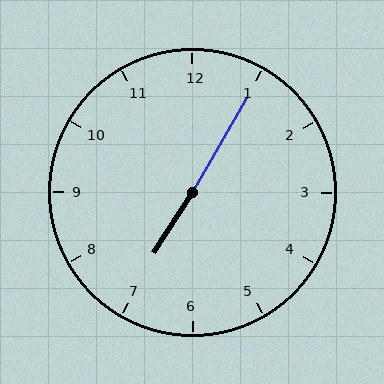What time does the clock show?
7:05.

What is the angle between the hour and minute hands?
Approximately 178 degrees.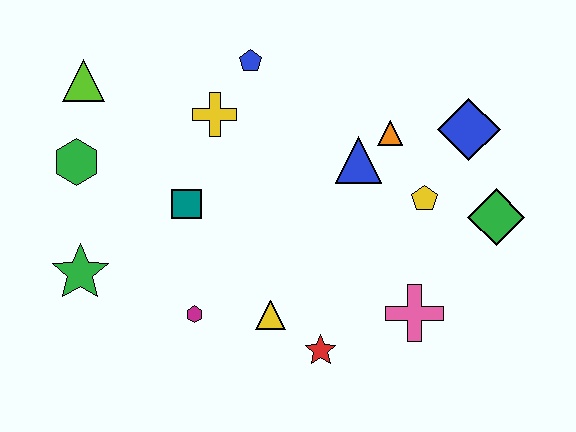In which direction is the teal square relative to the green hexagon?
The teal square is to the right of the green hexagon.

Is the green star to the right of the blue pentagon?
No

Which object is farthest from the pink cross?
The lime triangle is farthest from the pink cross.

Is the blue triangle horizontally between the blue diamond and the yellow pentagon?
No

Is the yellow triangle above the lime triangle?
No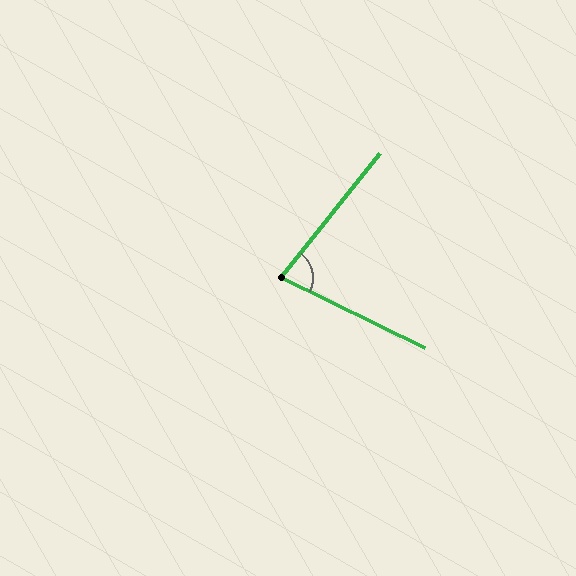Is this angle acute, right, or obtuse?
It is acute.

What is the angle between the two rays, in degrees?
Approximately 78 degrees.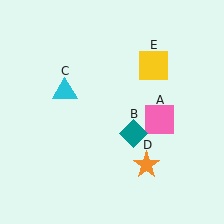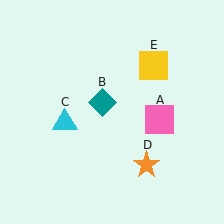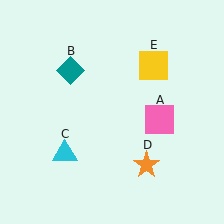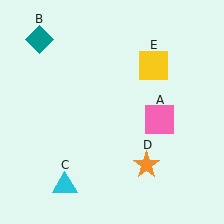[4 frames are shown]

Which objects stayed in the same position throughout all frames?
Pink square (object A) and orange star (object D) and yellow square (object E) remained stationary.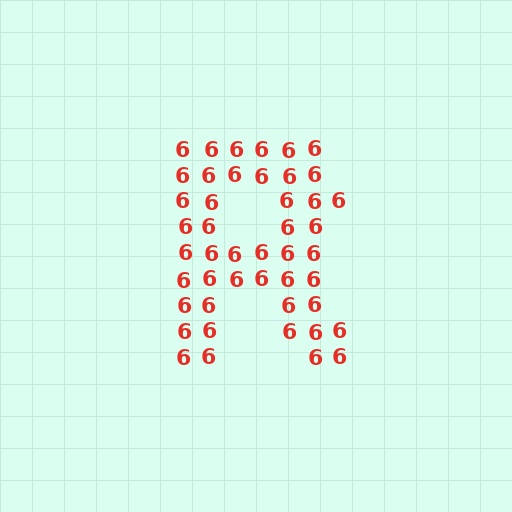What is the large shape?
The large shape is the letter R.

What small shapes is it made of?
It is made of small digit 6's.